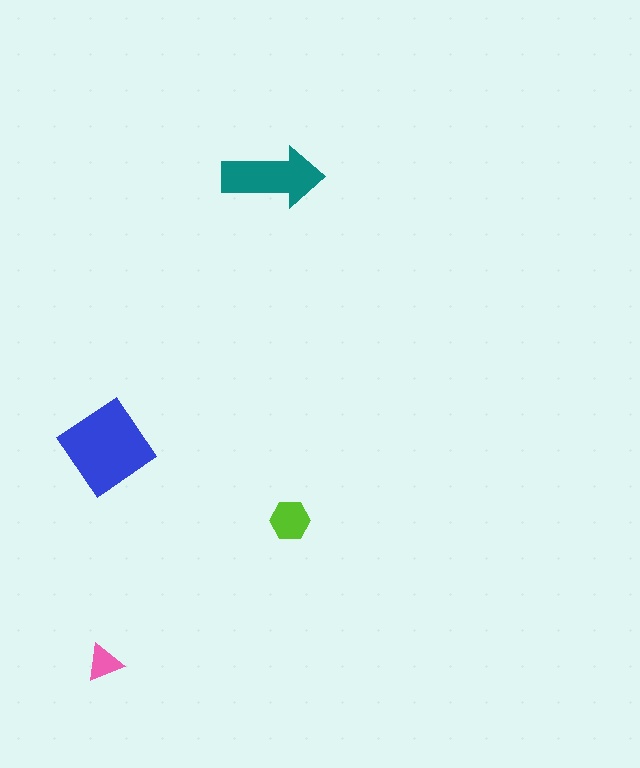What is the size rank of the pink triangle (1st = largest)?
4th.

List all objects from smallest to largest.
The pink triangle, the lime hexagon, the teal arrow, the blue diamond.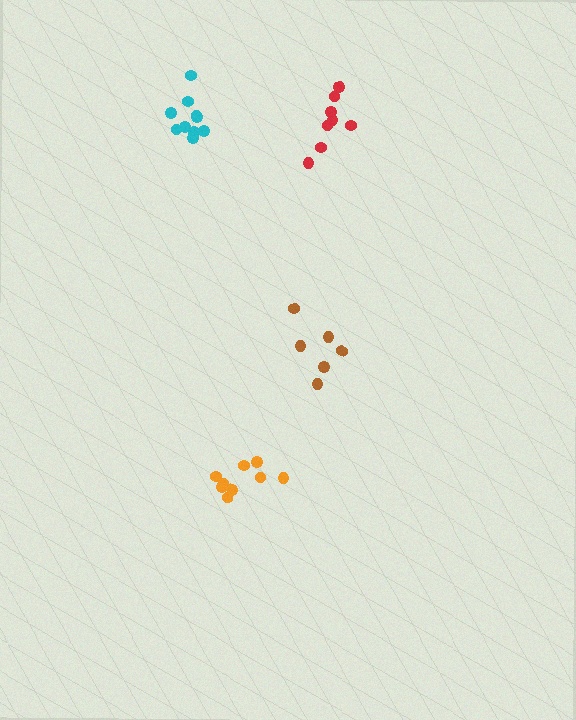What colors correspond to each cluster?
The clusters are colored: red, cyan, brown, orange.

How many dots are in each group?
Group 1: 8 dots, Group 2: 10 dots, Group 3: 6 dots, Group 4: 9 dots (33 total).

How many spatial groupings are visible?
There are 4 spatial groupings.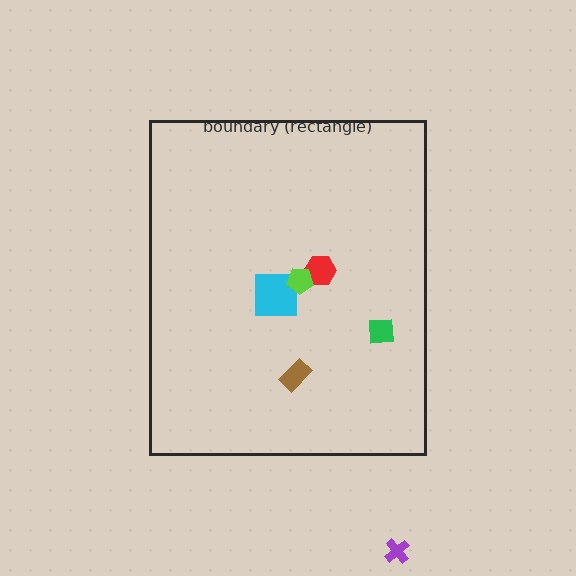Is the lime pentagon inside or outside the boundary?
Inside.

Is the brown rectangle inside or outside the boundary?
Inside.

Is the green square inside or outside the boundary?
Inside.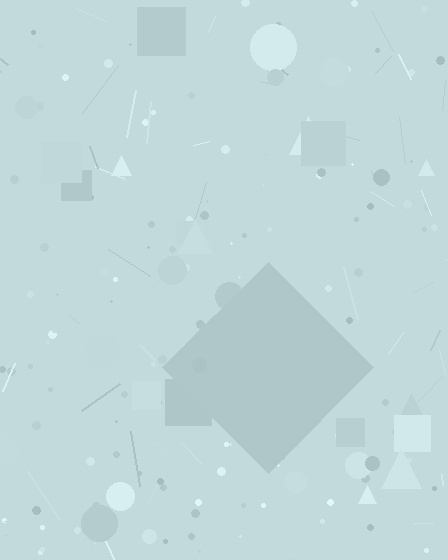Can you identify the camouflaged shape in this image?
The camouflaged shape is a diamond.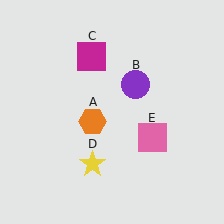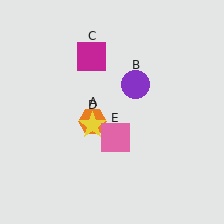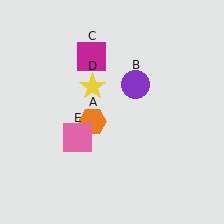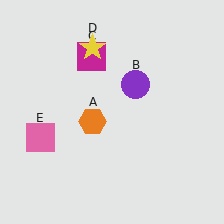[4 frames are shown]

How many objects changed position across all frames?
2 objects changed position: yellow star (object D), pink square (object E).